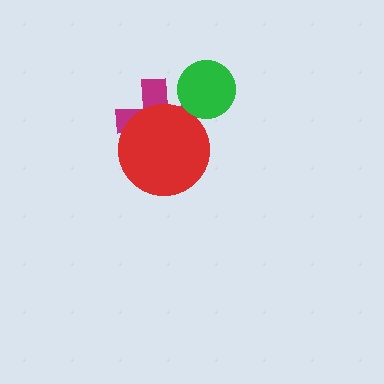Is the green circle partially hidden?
No, no other shape covers it.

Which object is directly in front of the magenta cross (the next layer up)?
The red circle is directly in front of the magenta cross.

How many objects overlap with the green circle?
1 object overlaps with the green circle.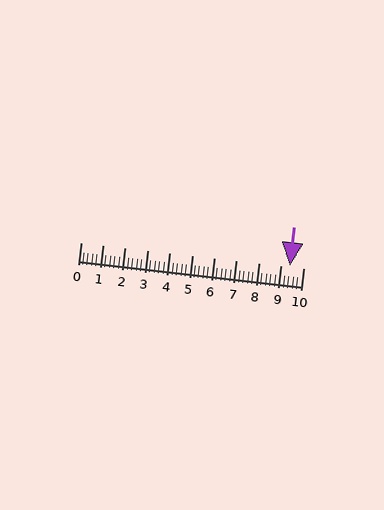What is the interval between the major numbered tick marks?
The major tick marks are spaced 1 units apart.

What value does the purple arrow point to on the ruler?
The purple arrow points to approximately 9.4.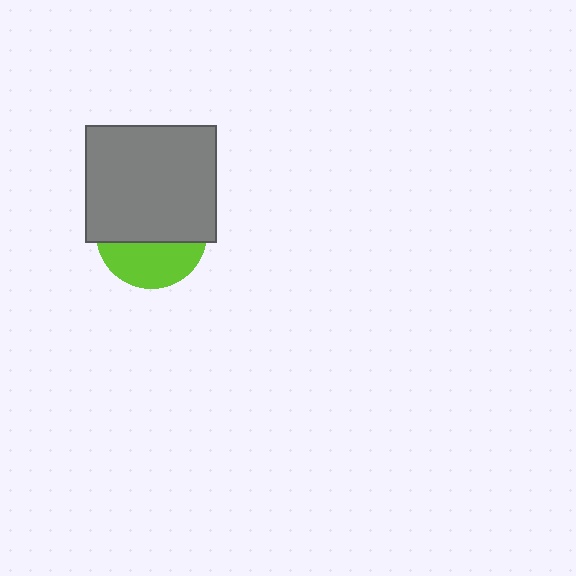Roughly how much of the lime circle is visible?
A small part of it is visible (roughly 39%).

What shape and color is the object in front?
The object in front is a gray rectangle.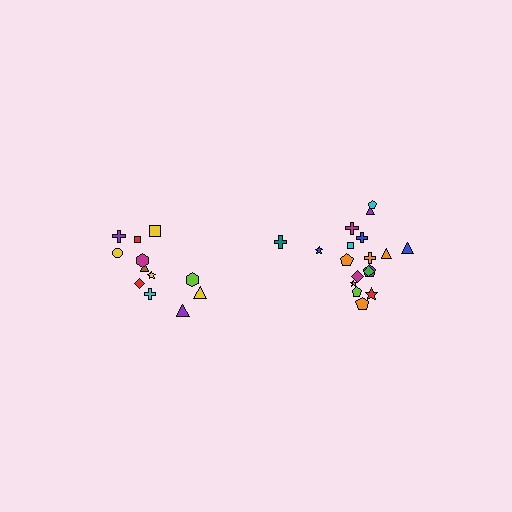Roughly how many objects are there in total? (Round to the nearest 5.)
Roughly 30 objects in total.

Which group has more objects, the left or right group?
The right group.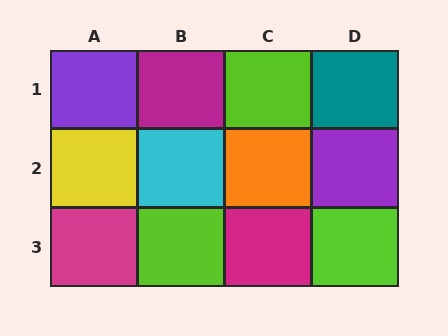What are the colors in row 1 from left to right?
Purple, magenta, lime, teal.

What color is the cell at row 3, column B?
Lime.